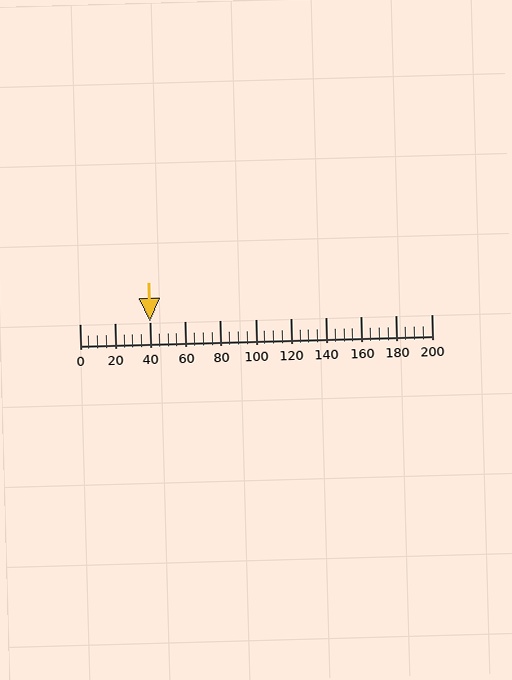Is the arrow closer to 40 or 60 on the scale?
The arrow is closer to 40.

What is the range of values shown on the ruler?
The ruler shows values from 0 to 200.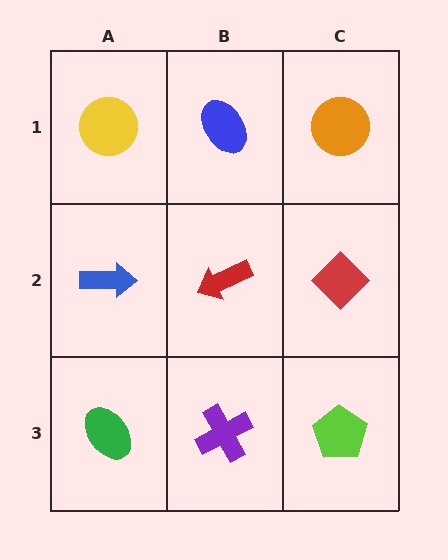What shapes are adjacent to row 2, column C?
An orange circle (row 1, column C), a lime pentagon (row 3, column C), a red arrow (row 2, column B).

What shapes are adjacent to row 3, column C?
A red diamond (row 2, column C), a purple cross (row 3, column B).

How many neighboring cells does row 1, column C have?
2.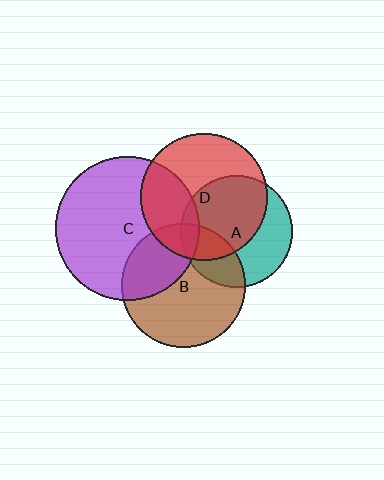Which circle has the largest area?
Circle C (purple).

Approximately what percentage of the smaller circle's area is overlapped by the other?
Approximately 35%.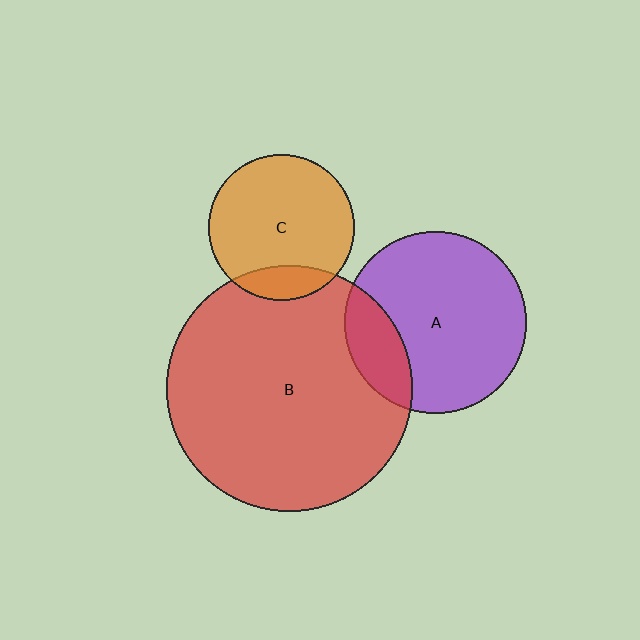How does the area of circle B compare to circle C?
Approximately 2.9 times.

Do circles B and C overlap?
Yes.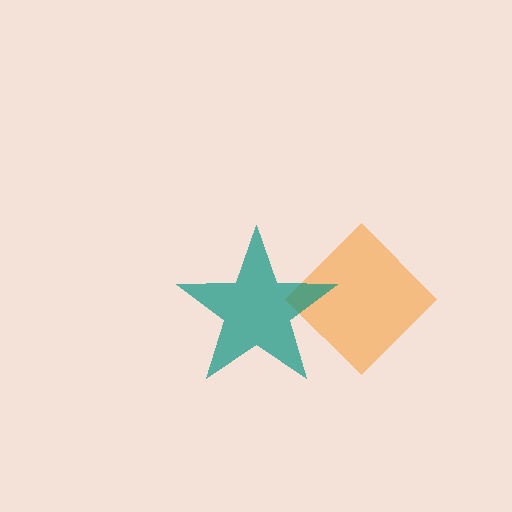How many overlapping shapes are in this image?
There are 2 overlapping shapes in the image.